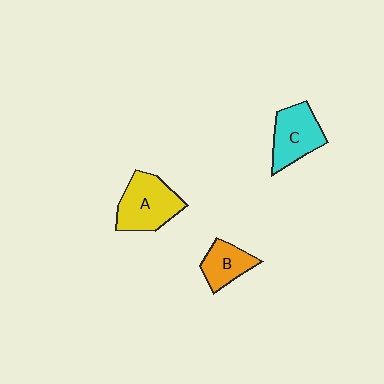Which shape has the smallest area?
Shape B (orange).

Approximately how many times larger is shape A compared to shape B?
Approximately 1.6 times.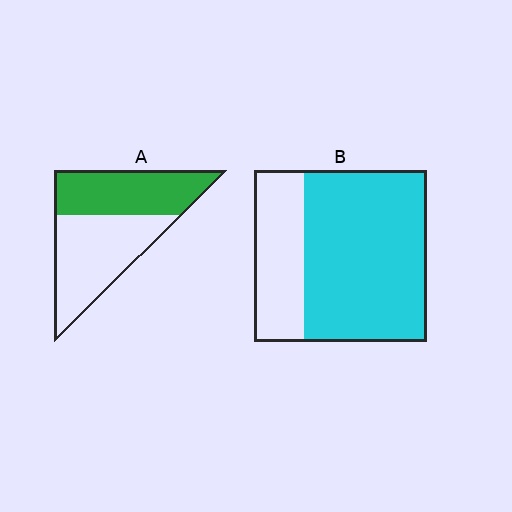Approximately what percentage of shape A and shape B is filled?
A is approximately 45% and B is approximately 70%.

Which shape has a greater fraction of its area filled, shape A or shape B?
Shape B.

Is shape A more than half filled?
No.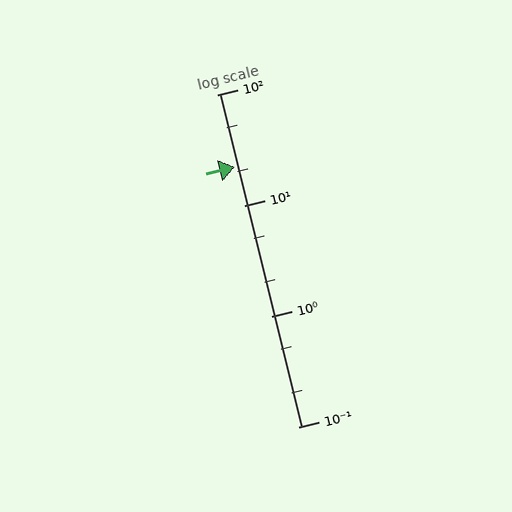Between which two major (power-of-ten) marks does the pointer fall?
The pointer is between 10 and 100.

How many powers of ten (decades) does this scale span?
The scale spans 3 decades, from 0.1 to 100.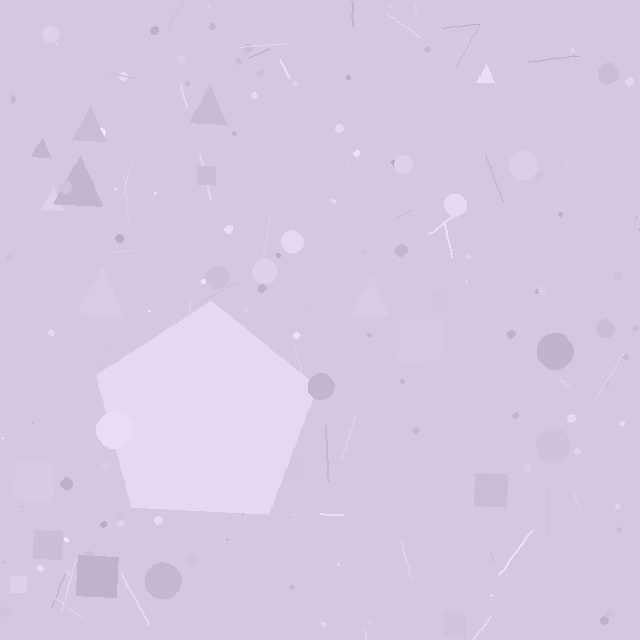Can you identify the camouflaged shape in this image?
The camouflaged shape is a pentagon.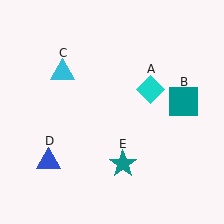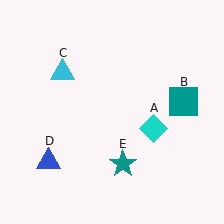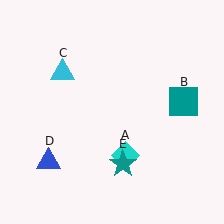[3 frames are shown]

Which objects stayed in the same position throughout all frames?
Teal square (object B) and cyan triangle (object C) and blue triangle (object D) and teal star (object E) remained stationary.